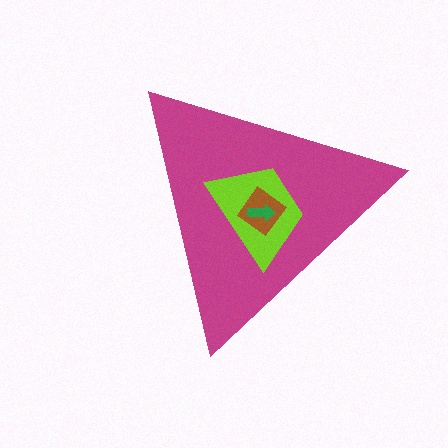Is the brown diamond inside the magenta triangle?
Yes.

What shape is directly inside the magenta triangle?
The lime trapezoid.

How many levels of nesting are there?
4.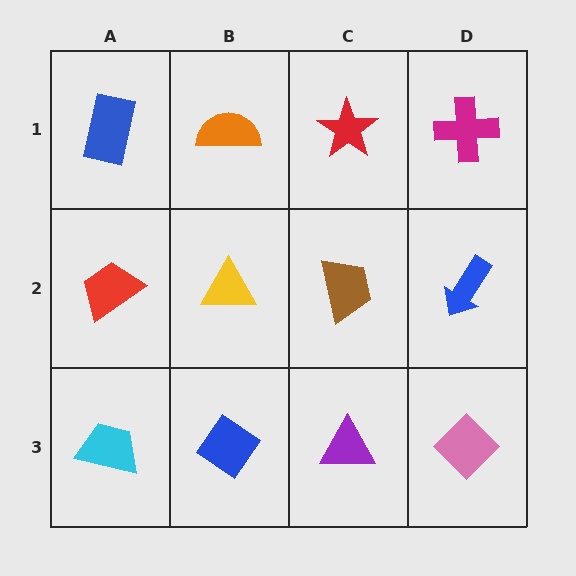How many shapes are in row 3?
4 shapes.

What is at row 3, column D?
A pink diamond.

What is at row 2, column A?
A red trapezoid.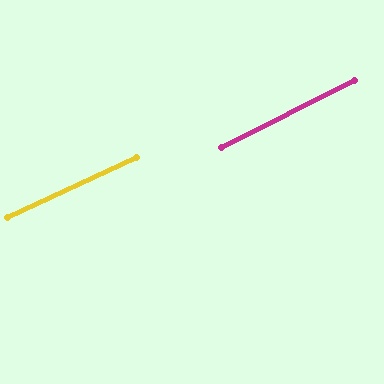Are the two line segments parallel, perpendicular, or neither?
Parallel — their directions differ by only 1.8°.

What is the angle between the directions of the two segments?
Approximately 2 degrees.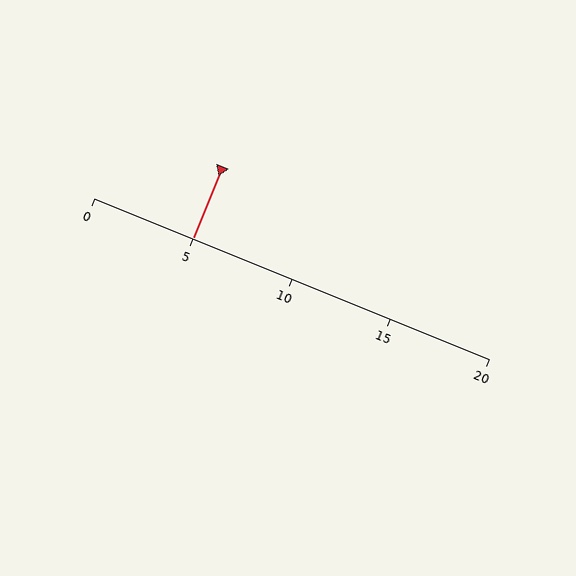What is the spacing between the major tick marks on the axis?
The major ticks are spaced 5 apart.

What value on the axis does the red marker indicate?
The marker indicates approximately 5.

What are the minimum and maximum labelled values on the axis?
The axis runs from 0 to 20.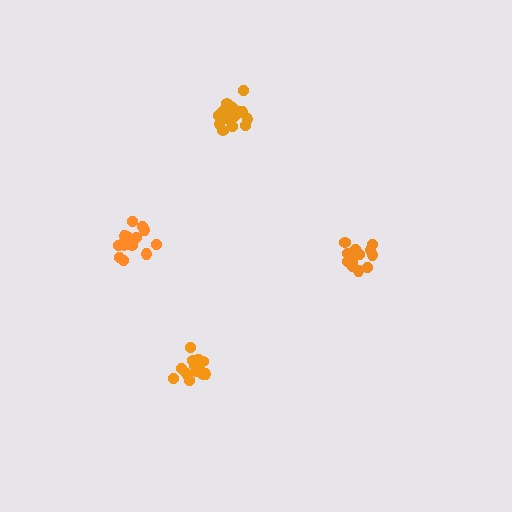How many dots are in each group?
Group 1: 17 dots, Group 2: 15 dots, Group 3: 13 dots, Group 4: 15 dots (60 total).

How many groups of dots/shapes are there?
There are 4 groups.